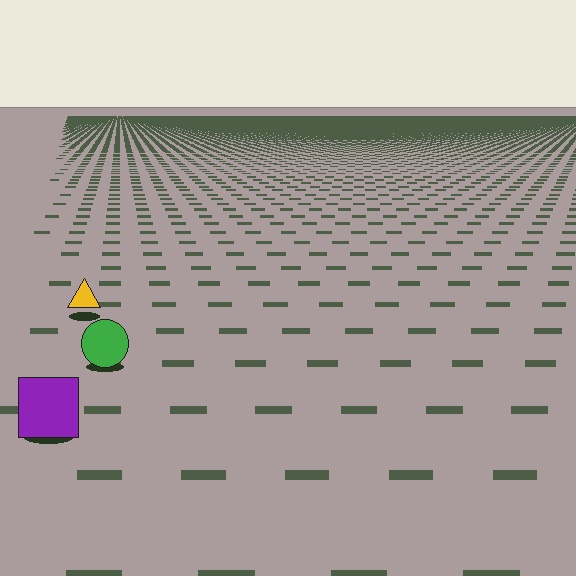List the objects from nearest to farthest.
From nearest to farthest: the purple square, the green circle, the yellow triangle.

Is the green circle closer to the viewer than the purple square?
No. The purple square is closer — you can tell from the texture gradient: the ground texture is coarser near it.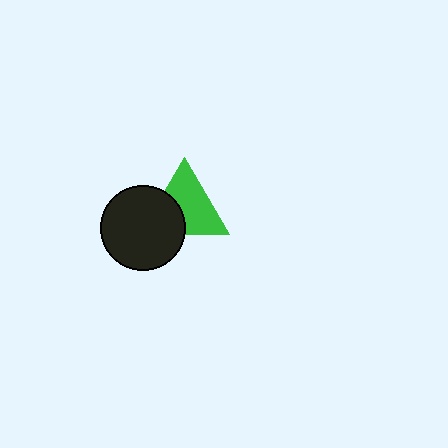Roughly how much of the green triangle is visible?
About half of it is visible (roughly 64%).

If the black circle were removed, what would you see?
You would see the complete green triangle.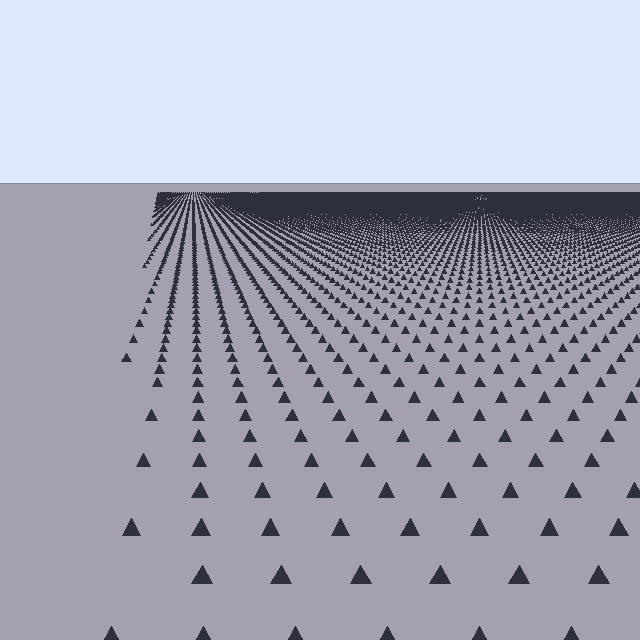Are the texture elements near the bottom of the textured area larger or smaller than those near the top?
Larger. Near the bottom, elements are closer to the viewer and appear at a bigger on-screen size.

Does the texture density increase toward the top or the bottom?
Density increases toward the top.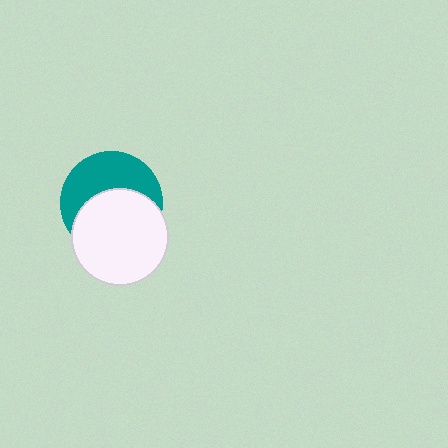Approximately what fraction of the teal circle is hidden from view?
Roughly 54% of the teal circle is hidden behind the white circle.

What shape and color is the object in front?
The object in front is a white circle.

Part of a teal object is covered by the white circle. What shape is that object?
It is a circle.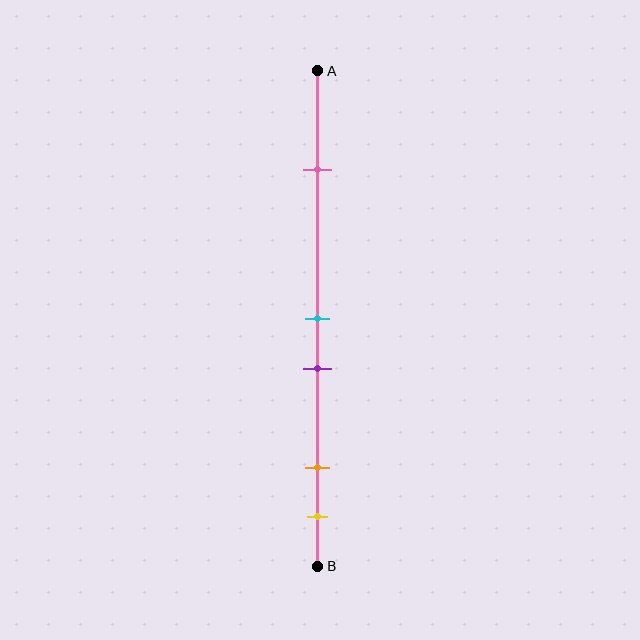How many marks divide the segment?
There are 5 marks dividing the segment.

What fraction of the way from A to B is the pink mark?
The pink mark is approximately 20% (0.2) of the way from A to B.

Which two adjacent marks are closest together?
The cyan and purple marks are the closest adjacent pair.